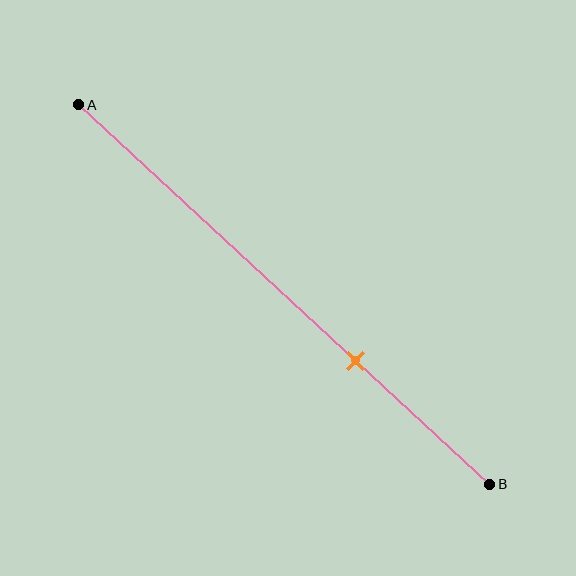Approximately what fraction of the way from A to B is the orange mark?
The orange mark is approximately 65% of the way from A to B.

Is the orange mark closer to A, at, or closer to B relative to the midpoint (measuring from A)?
The orange mark is closer to point B than the midpoint of segment AB.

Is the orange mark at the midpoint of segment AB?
No, the mark is at about 65% from A, not at the 50% midpoint.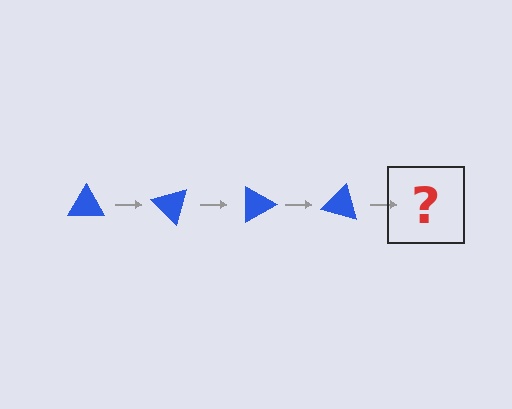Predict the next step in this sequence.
The next step is a blue triangle rotated 180 degrees.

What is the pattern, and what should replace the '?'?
The pattern is that the triangle rotates 45 degrees each step. The '?' should be a blue triangle rotated 180 degrees.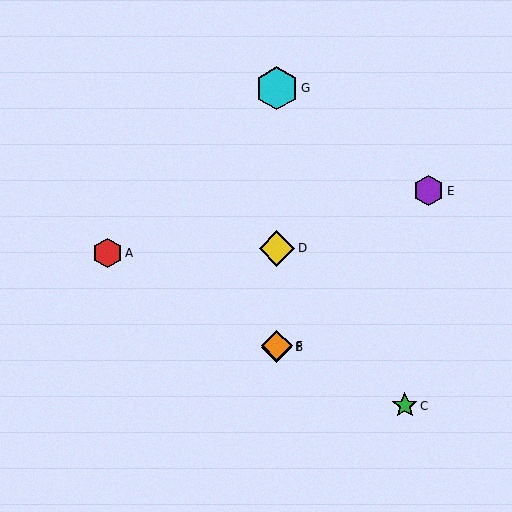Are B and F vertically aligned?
Yes, both are at x≈277.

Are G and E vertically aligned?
No, G is at x≈277 and E is at x≈428.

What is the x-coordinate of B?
Object B is at x≈277.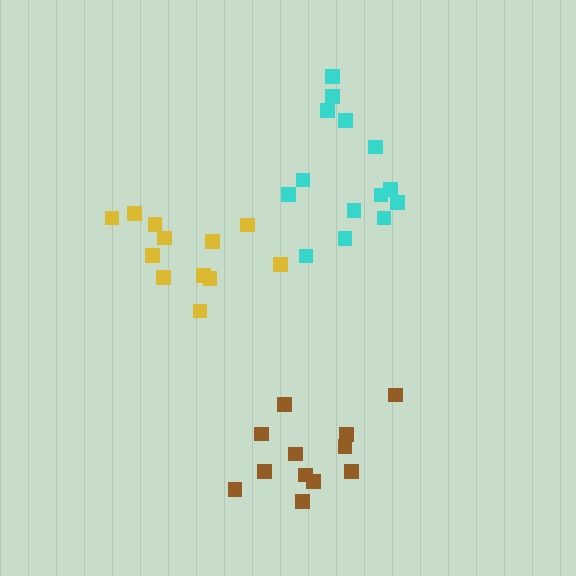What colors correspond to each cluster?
The clusters are colored: yellow, brown, cyan.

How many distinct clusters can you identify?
There are 3 distinct clusters.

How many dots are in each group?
Group 1: 12 dots, Group 2: 12 dots, Group 3: 14 dots (38 total).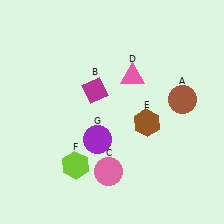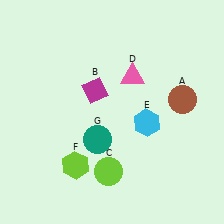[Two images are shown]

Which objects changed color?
C changed from pink to lime. E changed from brown to cyan. G changed from purple to teal.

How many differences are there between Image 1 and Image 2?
There are 3 differences between the two images.